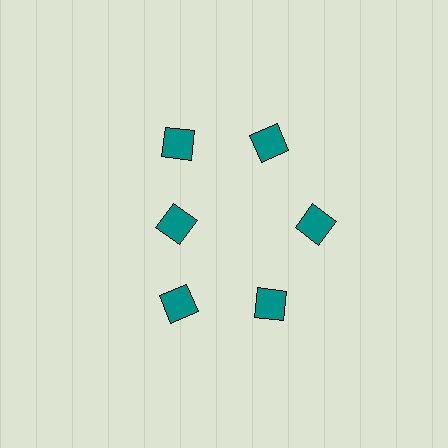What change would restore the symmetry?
The symmetry would be restored by moving it outward, back onto the ring so that all 6 diamonds sit at equal angles and equal distance from the center.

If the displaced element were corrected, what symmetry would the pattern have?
It would have 6-fold rotational symmetry — the pattern would map onto itself every 60 degrees.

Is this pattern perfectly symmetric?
No. The 6 teal diamonds are arranged in a ring, but one element near the 9 o'clock position is pulled inward toward the center, breaking the 6-fold rotational symmetry.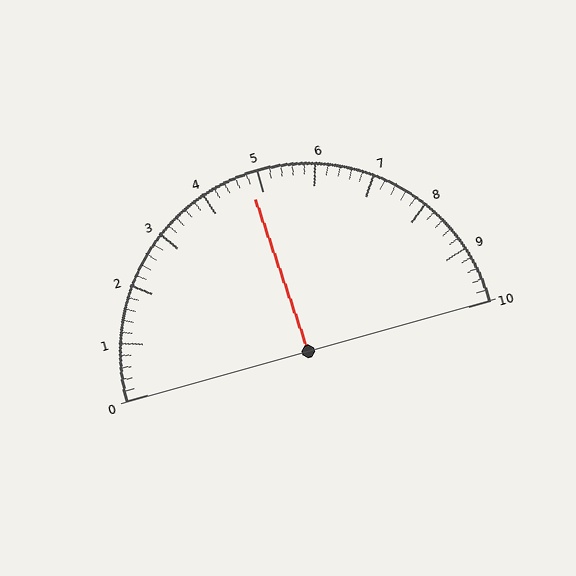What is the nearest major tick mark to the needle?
The nearest major tick mark is 5.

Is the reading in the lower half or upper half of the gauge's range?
The reading is in the lower half of the range (0 to 10).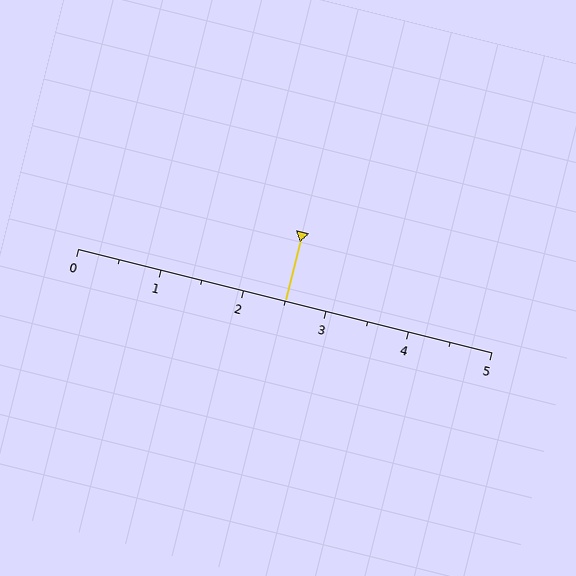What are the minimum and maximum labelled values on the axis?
The axis runs from 0 to 5.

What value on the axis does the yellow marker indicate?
The marker indicates approximately 2.5.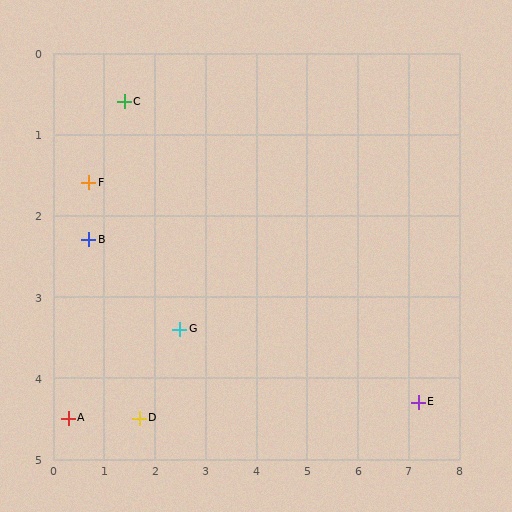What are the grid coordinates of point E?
Point E is at approximately (7.2, 4.3).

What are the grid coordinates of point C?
Point C is at approximately (1.4, 0.6).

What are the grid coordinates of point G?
Point G is at approximately (2.5, 3.4).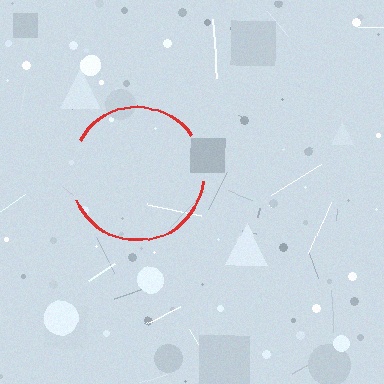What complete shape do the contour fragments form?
The contour fragments form a circle.